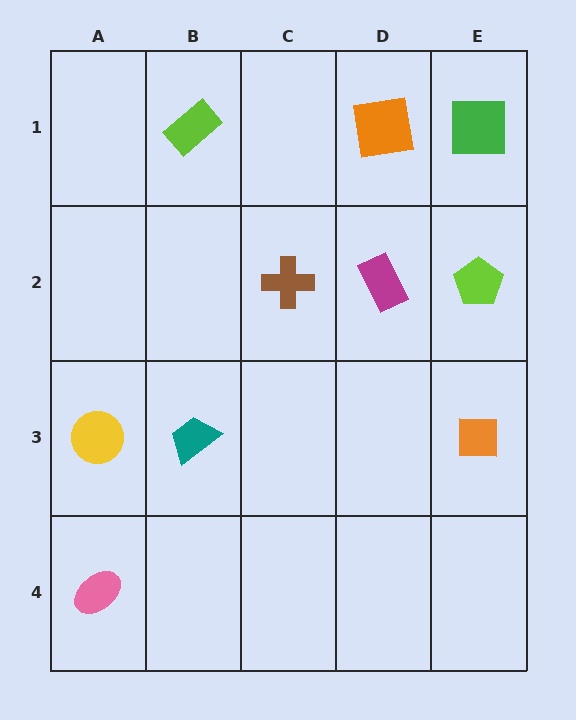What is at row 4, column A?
A pink ellipse.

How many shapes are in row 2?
3 shapes.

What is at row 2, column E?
A lime pentagon.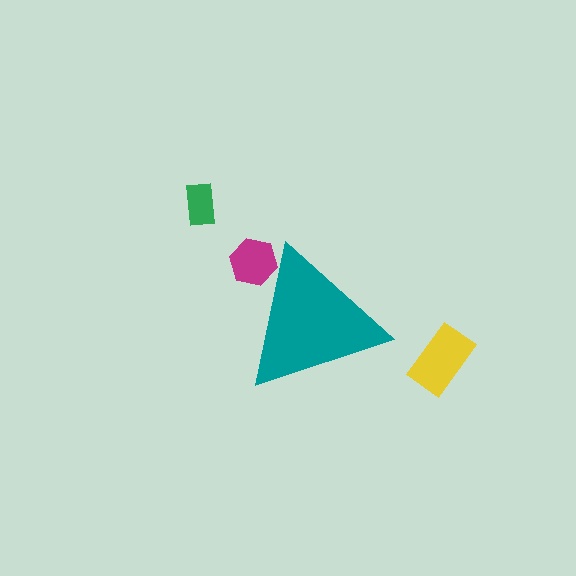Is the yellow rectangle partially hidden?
No, the yellow rectangle is fully visible.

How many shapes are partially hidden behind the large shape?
1 shape is partially hidden.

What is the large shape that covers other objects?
A teal triangle.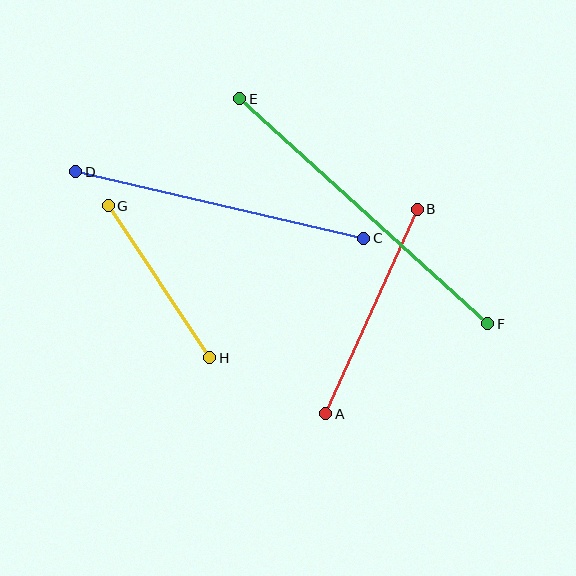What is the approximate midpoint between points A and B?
The midpoint is at approximately (372, 312) pixels.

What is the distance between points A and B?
The distance is approximately 224 pixels.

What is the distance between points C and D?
The distance is approximately 296 pixels.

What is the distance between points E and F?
The distance is approximately 335 pixels.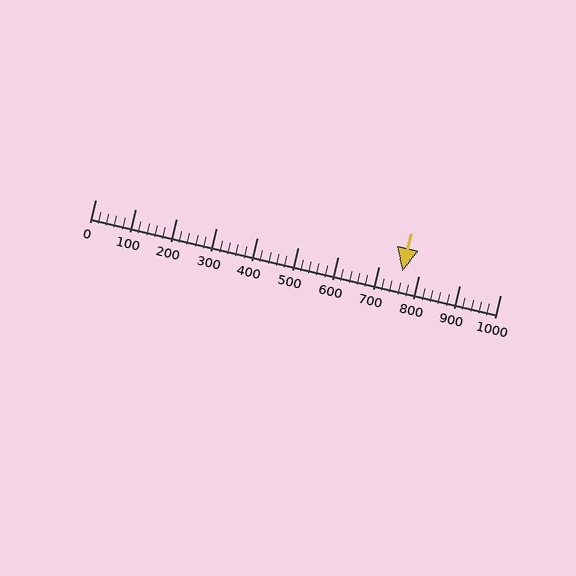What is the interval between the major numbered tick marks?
The major tick marks are spaced 100 units apart.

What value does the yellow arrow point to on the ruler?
The yellow arrow points to approximately 758.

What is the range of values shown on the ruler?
The ruler shows values from 0 to 1000.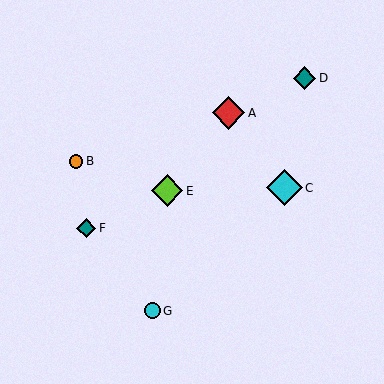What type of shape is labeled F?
Shape F is a teal diamond.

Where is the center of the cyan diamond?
The center of the cyan diamond is at (284, 188).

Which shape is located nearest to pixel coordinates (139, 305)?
The cyan circle (labeled G) at (152, 311) is nearest to that location.